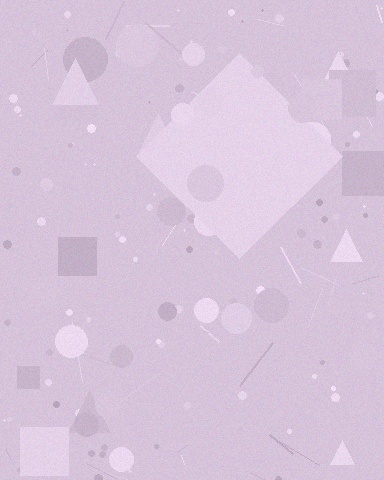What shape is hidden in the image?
A diamond is hidden in the image.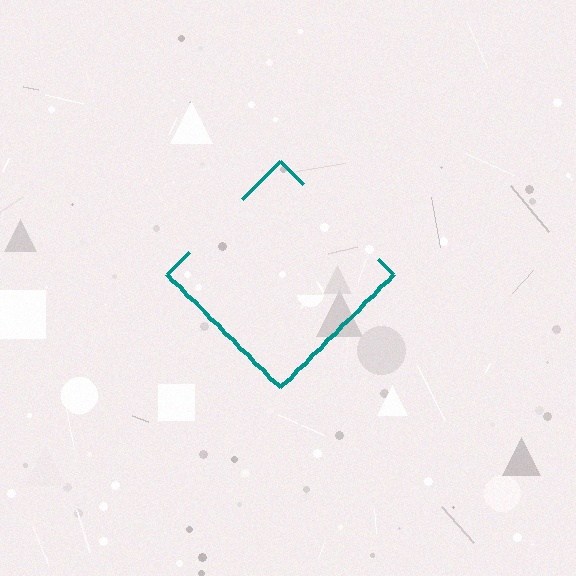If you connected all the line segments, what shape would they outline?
They would outline a diamond.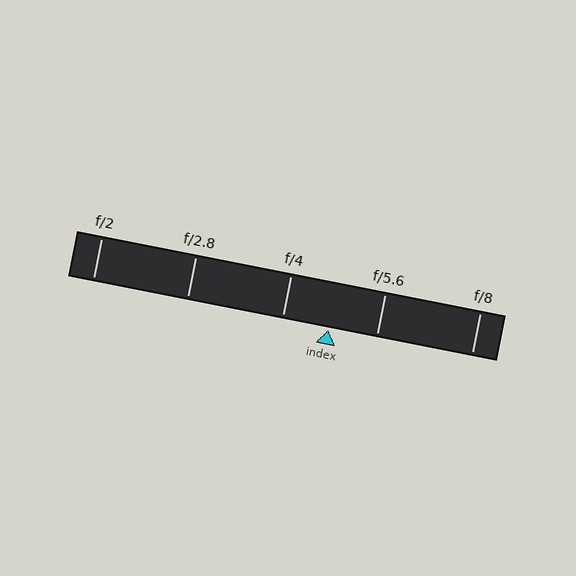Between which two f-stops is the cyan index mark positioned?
The index mark is between f/4 and f/5.6.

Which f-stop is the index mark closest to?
The index mark is closest to f/4.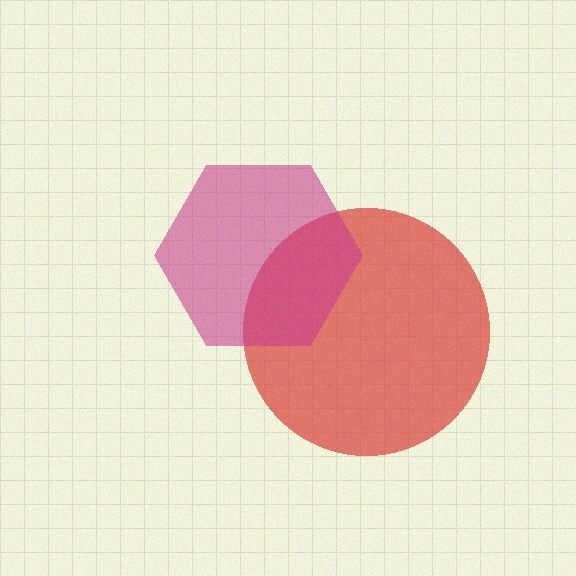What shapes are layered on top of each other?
The layered shapes are: a red circle, a magenta hexagon.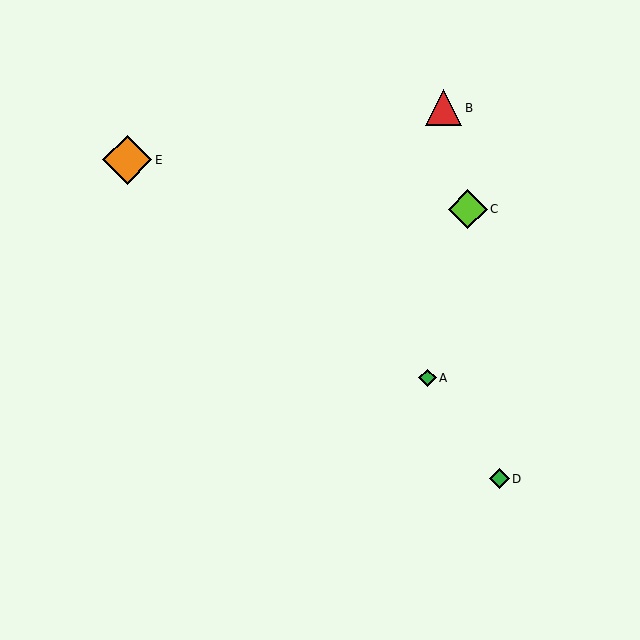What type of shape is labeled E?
Shape E is an orange diamond.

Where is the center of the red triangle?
The center of the red triangle is at (443, 108).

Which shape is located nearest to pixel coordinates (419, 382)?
The green diamond (labeled A) at (428, 378) is nearest to that location.